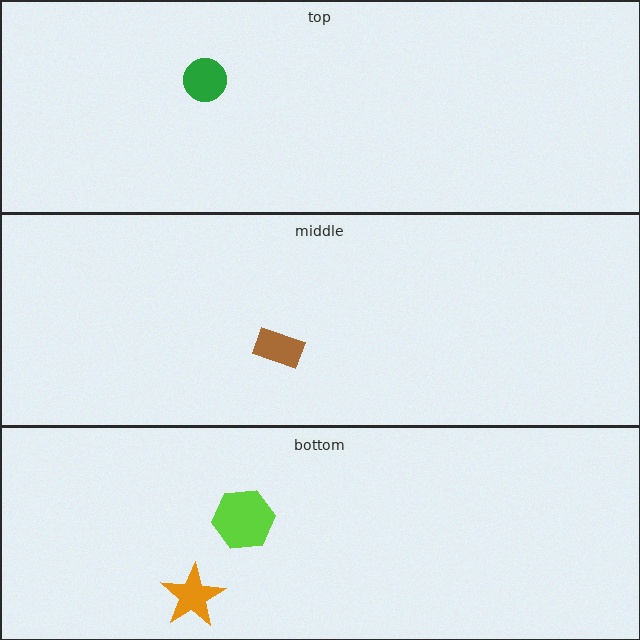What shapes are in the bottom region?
The lime hexagon, the orange star.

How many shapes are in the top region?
1.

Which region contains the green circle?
The top region.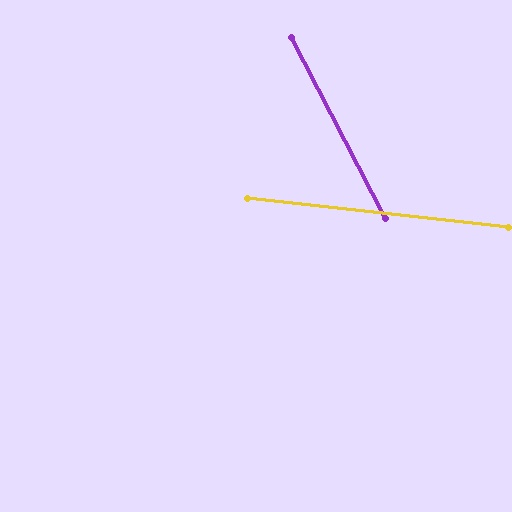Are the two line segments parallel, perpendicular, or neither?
Neither parallel nor perpendicular — they differ by about 56°.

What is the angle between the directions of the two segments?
Approximately 56 degrees.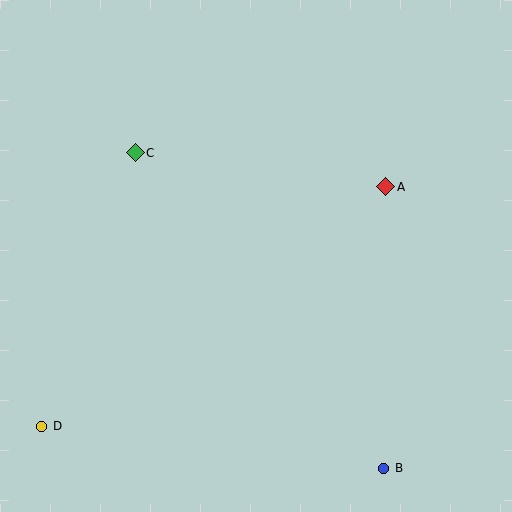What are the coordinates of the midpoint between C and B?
The midpoint between C and B is at (259, 310).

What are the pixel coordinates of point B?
Point B is at (384, 468).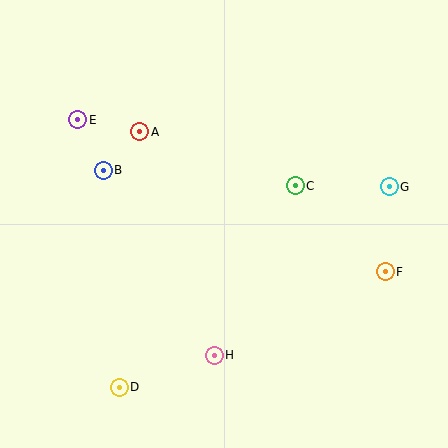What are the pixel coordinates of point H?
Point H is at (214, 355).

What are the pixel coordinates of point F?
Point F is at (385, 272).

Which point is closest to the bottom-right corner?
Point F is closest to the bottom-right corner.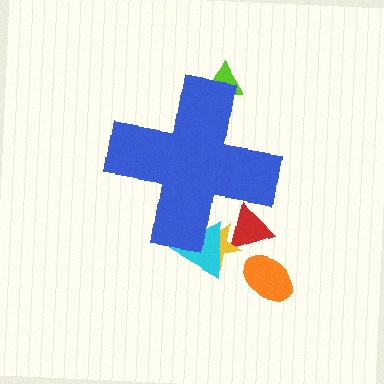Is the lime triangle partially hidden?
Yes, the lime triangle is partially hidden behind the blue cross.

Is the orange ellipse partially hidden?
No, the orange ellipse is fully visible.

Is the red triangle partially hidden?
Yes, the red triangle is partially hidden behind the blue cross.